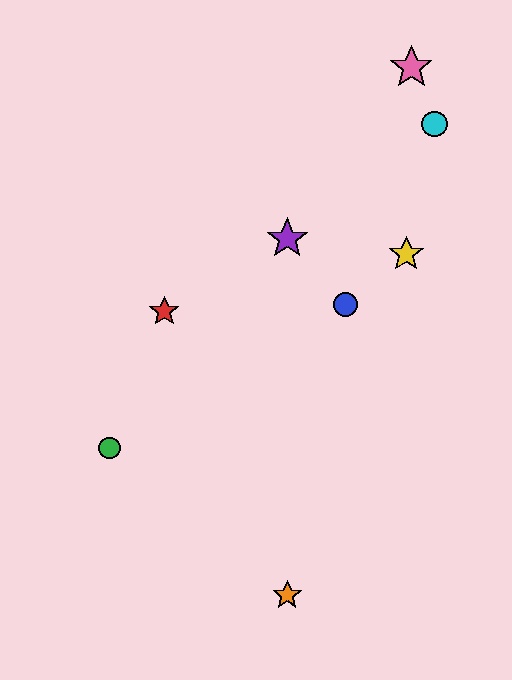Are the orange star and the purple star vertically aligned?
Yes, both are at x≈287.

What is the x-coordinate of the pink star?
The pink star is at x≈411.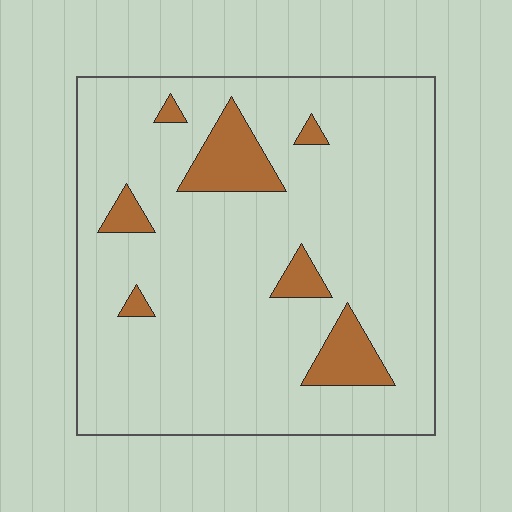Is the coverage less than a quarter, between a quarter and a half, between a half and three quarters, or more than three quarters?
Less than a quarter.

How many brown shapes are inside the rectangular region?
7.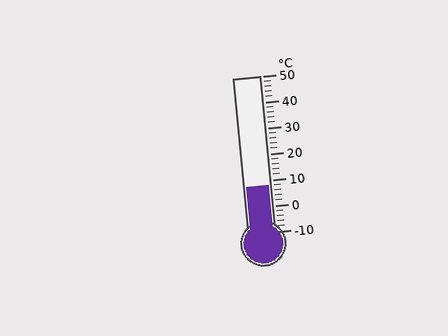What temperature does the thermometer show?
The thermometer shows approximately 8°C.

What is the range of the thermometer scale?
The thermometer scale ranges from -10°C to 50°C.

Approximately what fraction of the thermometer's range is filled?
The thermometer is filled to approximately 30% of its range.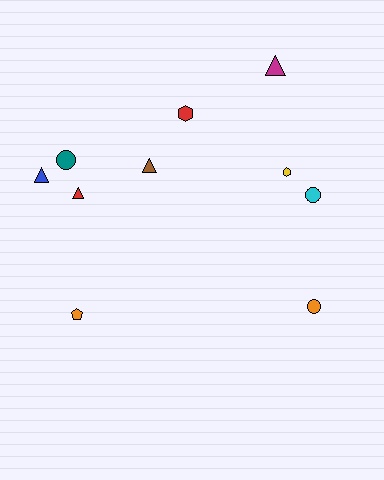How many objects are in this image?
There are 10 objects.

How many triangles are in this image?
There are 4 triangles.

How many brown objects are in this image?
There is 1 brown object.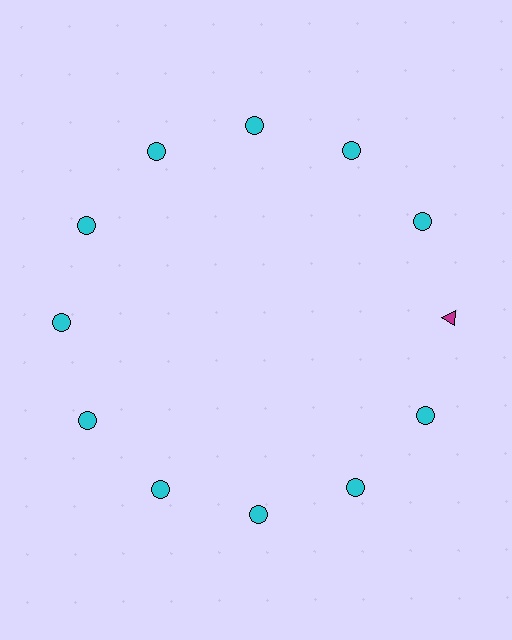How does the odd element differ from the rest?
It differs in both color (magenta instead of cyan) and shape (triangle instead of circle).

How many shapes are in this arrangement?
There are 12 shapes arranged in a ring pattern.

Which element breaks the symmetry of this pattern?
The magenta triangle at roughly the 3 o'clock position breaks the symmetry. All other shapes are cyan circles.